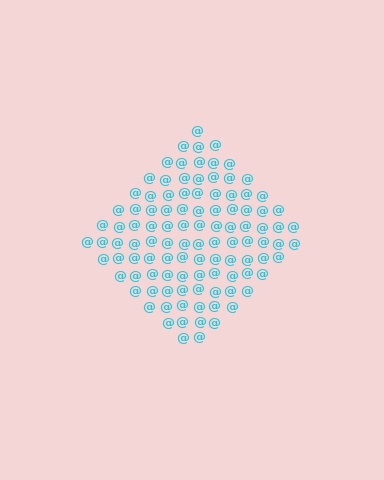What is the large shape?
The large shape is a diamond.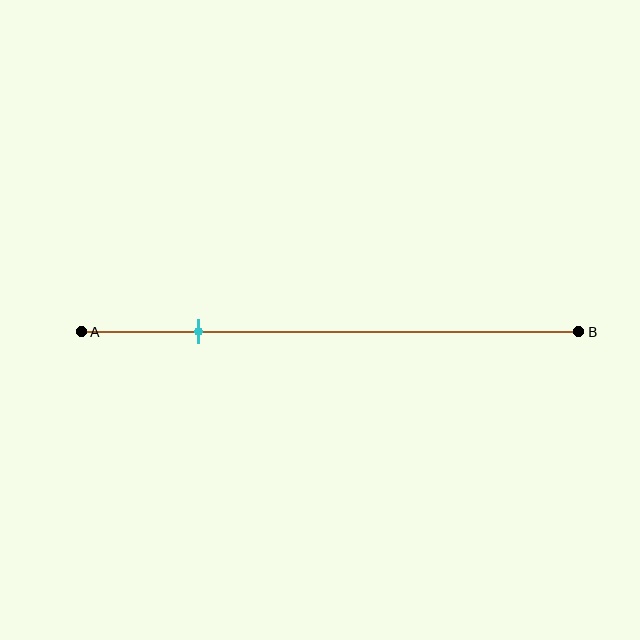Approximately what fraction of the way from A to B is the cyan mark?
The cyan mark is approximately 25% of the way from A to B.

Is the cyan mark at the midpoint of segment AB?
No, the mark is at about 25% from A, not at the 50% midpoint.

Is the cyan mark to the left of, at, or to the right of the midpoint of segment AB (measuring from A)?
The cyan mark is to the left of the midpoint of segment AB.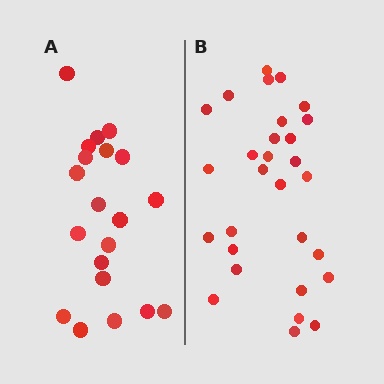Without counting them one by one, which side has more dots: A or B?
Region B (the right region) has more dots.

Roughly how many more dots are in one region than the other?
Region B has roughly 8 or so more dots than region A.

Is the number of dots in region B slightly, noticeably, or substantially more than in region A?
Region B has substantially more. The ratio is roughly 1.4 to 1.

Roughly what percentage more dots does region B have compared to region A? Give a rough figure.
About 45% more.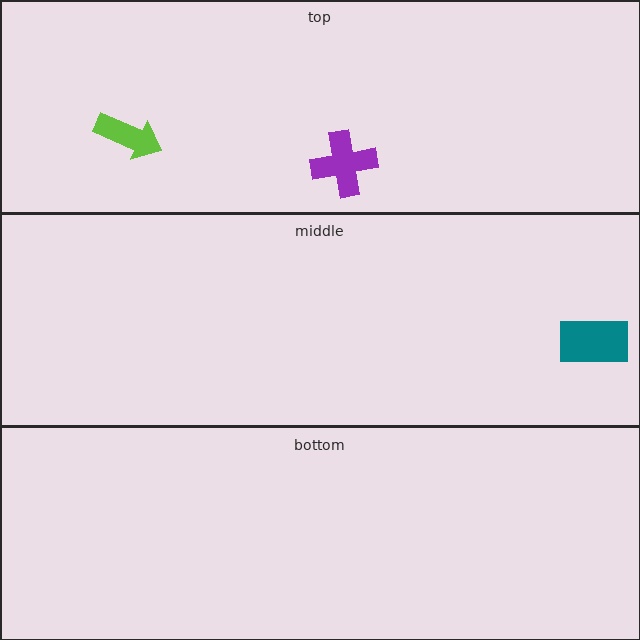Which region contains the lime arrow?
The top region.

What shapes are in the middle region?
The teal rectangle.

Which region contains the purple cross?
The top region.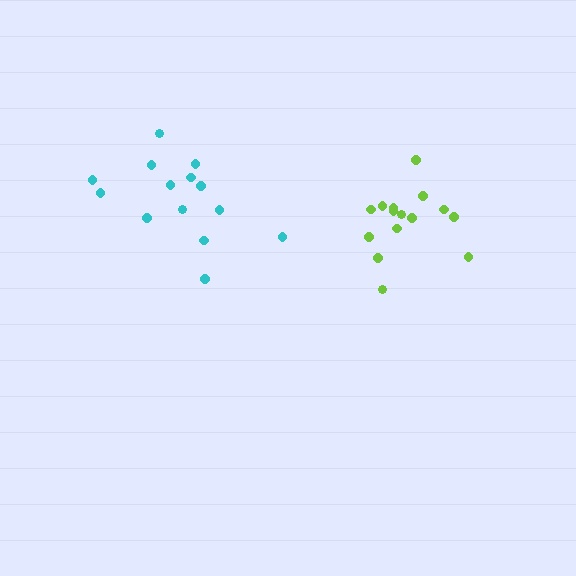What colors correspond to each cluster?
The clusters are colored: lime, cyan.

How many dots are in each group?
Group 1: 15 dots, Group 2: 14 dots (29 total).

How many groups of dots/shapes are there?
There are 2 groups.